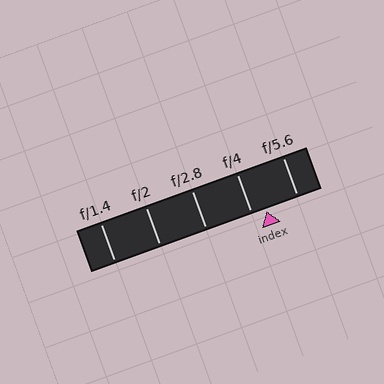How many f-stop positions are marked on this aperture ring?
There are 5 f-stop positions marked.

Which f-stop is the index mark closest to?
The index mark is closest to f/4.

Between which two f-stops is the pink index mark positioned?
The index mark is between f/4 and f/5.6.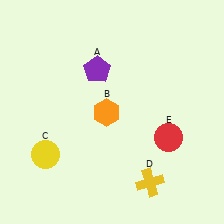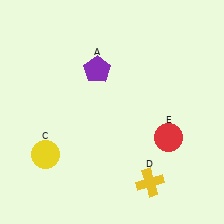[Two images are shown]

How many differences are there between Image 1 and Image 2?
There is 1 difference between the two images.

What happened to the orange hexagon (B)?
The orange hexagon (B) was removed in Image 2. It was in the bottom-left area of Image 1.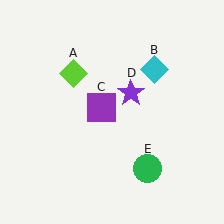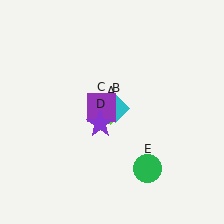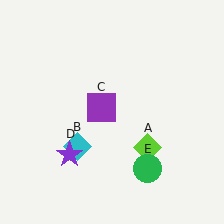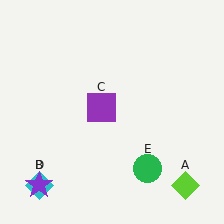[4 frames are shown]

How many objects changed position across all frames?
3 objects changed position: lime diamond (object A), cyan diamond (object B), purple star (object D).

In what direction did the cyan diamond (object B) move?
The cyan diamond (object B) moved down and to the left.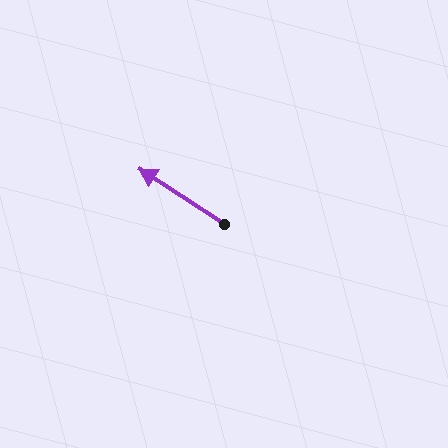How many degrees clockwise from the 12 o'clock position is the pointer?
Approximately 303 degrees.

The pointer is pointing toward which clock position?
Roughly 10 o'clock.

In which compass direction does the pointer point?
Northwest.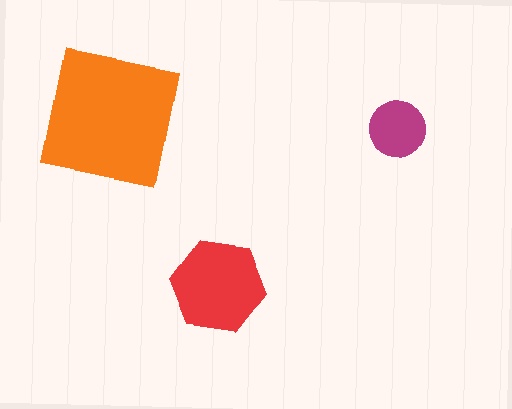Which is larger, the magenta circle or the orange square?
The orange square.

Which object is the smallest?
The magenta circle.